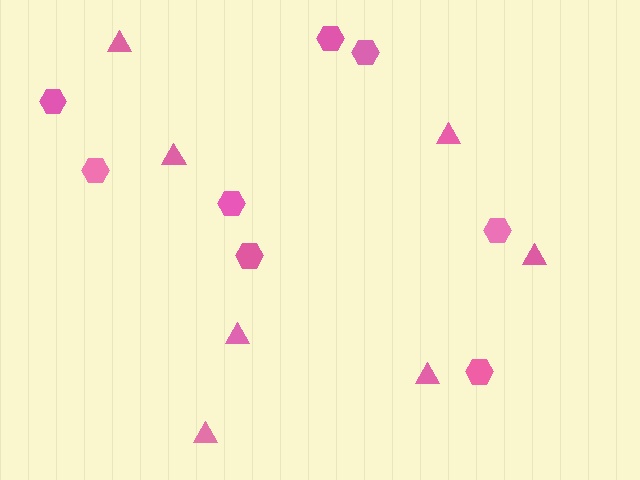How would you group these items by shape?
There are 2 groups: one group of triangles (7) and one group of hexagons (8).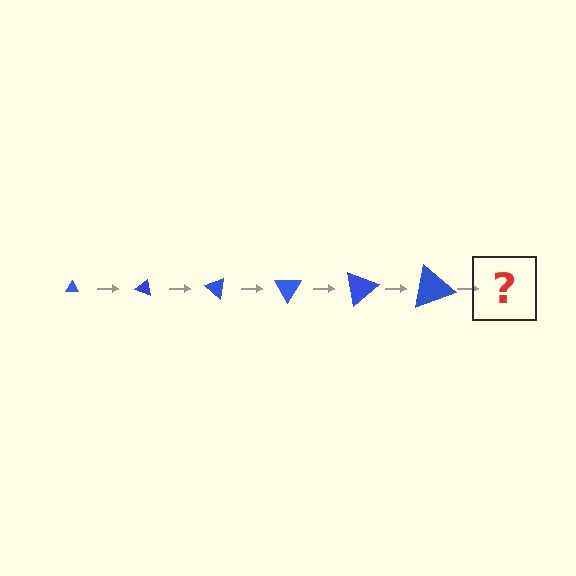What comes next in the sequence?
The next element should be a triangle, larger than the previous one and rotated 120 degrees from the start.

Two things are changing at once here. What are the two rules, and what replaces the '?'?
The two rules are that the triangle grows larger each step and it rotates 20 degrees each step. The '?' should be a triangle, larger than the previous one and rotated 120 degrees from the start.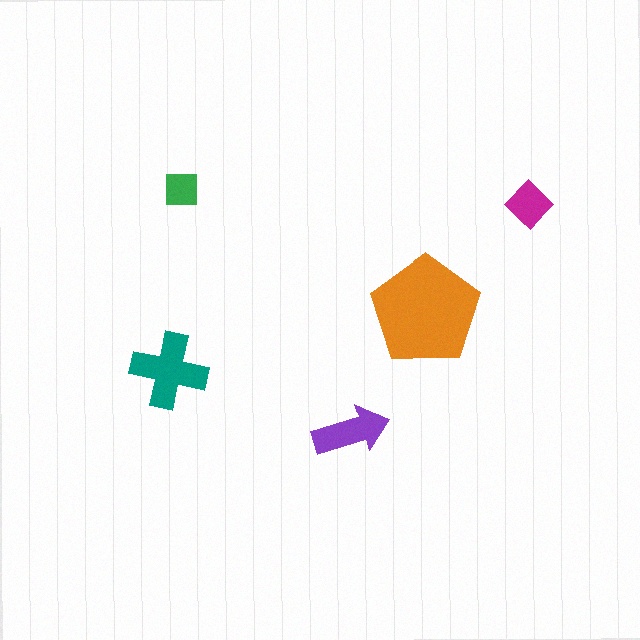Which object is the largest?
The orange pentagon.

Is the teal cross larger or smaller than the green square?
Larger.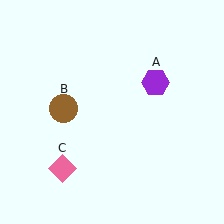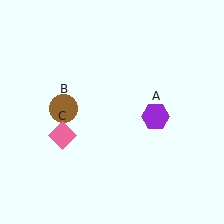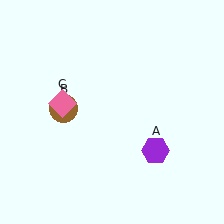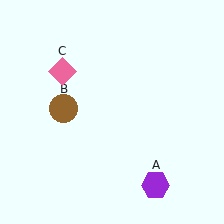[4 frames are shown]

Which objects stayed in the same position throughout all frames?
Brown circle (object B) remained stationary.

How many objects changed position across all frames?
2 objects changed position: purple hexagon (object A), pink diamond (object C).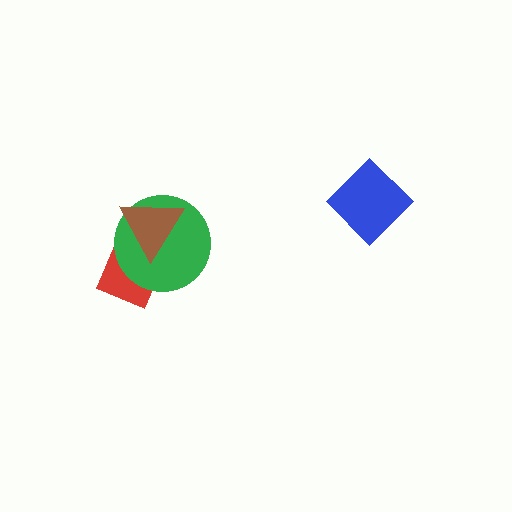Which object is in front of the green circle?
The brown triangle is in front of the green circle.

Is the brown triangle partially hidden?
No, no other shape covers it.